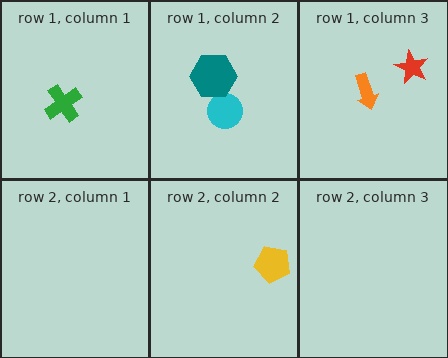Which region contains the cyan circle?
The row 1, column 2 region.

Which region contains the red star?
The row 1, column 3 region.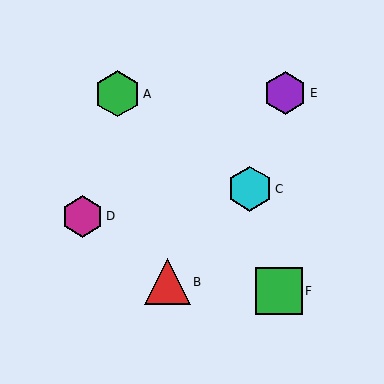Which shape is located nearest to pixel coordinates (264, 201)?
The cyan hexagon (labeled C) at (250, 189) is nearest to that location.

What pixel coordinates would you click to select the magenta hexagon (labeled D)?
Click at (83, 216) to select the magenta hexagon D.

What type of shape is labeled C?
Shape C is a cyan hexagon.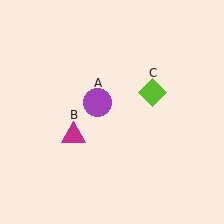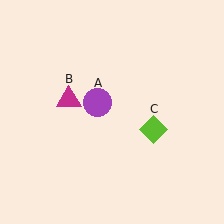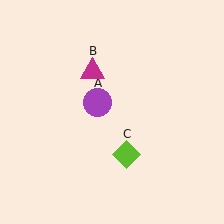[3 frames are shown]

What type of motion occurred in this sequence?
The magenta triangle (object B), lime diamond (object C) rotated clockwise around the center of the scene.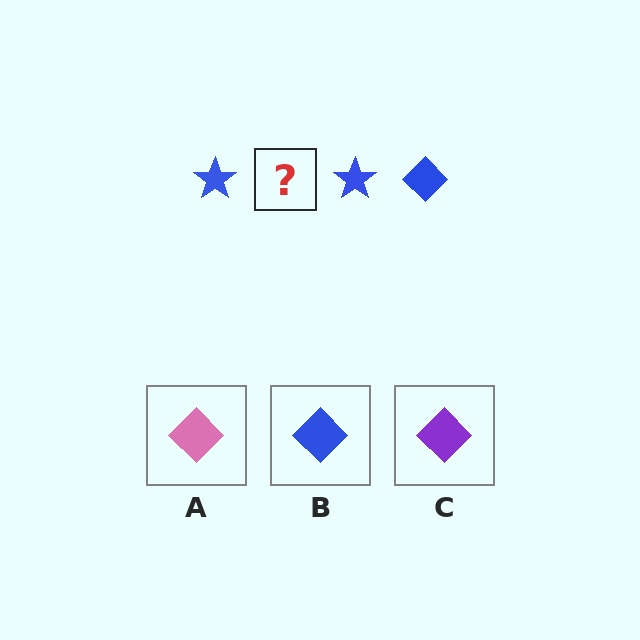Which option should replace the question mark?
Option B.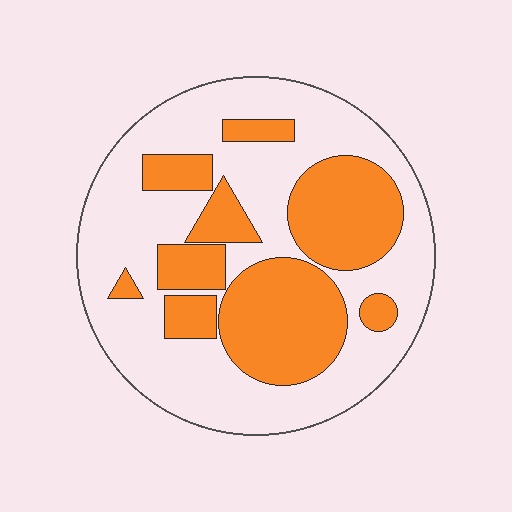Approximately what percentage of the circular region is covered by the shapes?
Approximately 35%.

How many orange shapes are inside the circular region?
9.